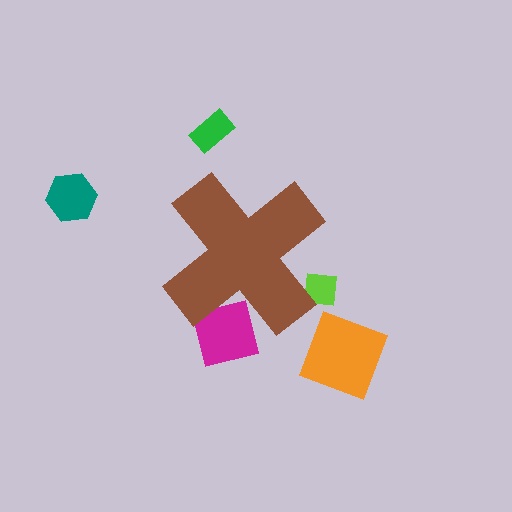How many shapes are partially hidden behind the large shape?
2 shapes are partially hidden.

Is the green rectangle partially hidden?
No, the green rectangle is fully visible.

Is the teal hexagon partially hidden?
No, the teal hexagon is fully visible.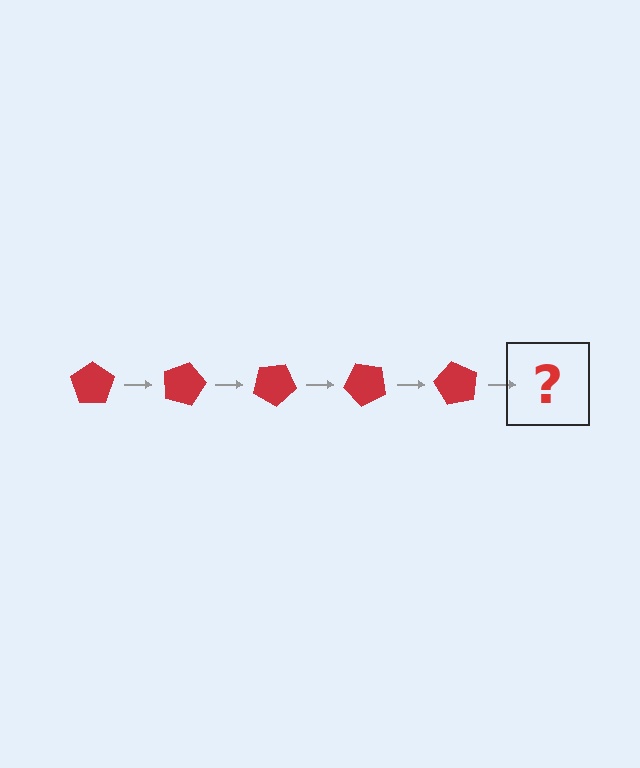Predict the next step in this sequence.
The next step is a red pentagon rotated 75 degrees.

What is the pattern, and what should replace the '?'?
The pattern is that the pentagon rotates 15 degrees each step. The '?' should be a red pentagon rotated 75 degrees.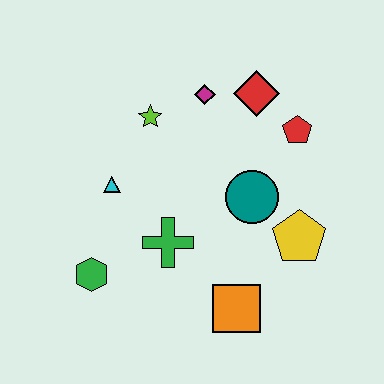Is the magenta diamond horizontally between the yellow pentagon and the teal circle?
No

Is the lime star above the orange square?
Yes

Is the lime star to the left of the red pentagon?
Yes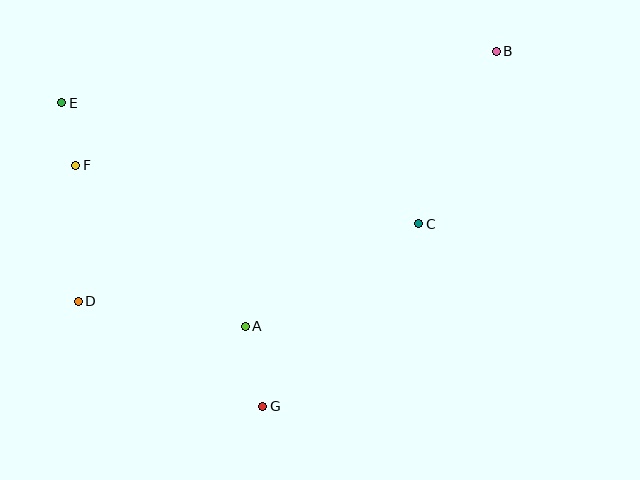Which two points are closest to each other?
Points E and F are closest to each other.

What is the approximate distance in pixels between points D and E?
The distance between D and E is approximately 199 pixels.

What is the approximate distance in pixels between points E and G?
The distance between E and G is approximately 364 pixels.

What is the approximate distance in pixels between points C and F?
The distance between C and F is approximately 348 pixels.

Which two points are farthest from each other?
Points B and D are farthest from each other.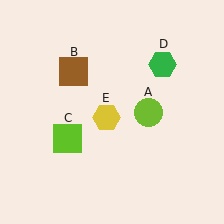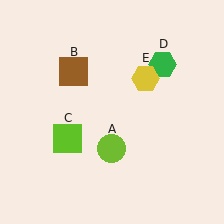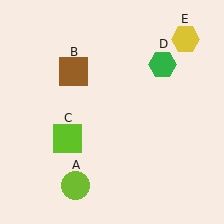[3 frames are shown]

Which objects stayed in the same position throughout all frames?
Brown square (object B) and lime square (object C) and green hexagon (object D) remained stationary.